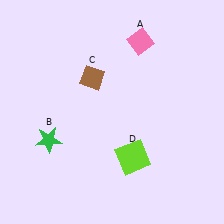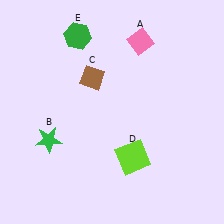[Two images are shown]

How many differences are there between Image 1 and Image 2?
There is 1 difference between the two images.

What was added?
A green hexagon (E) was added in Image 2.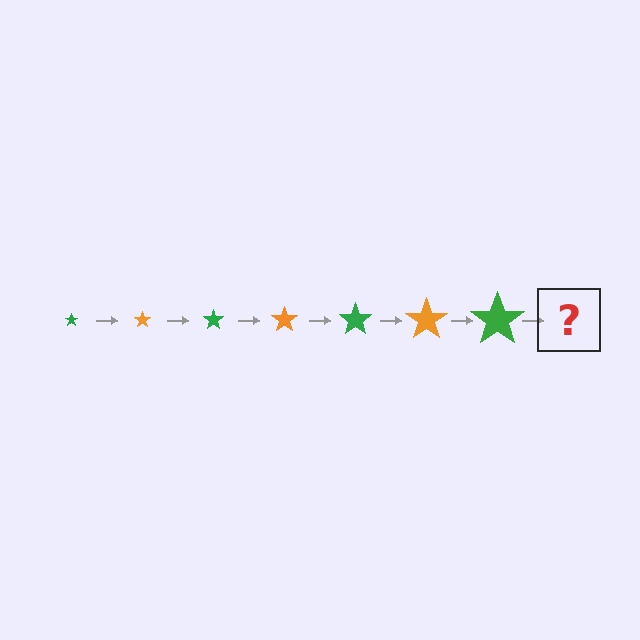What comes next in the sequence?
The next element should be an orange star, larger than the previous one.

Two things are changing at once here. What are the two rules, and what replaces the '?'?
The two rules are that the star grows larger each step and the color cycles through green and orange. The '?' should be an orange star, larger than the previous one.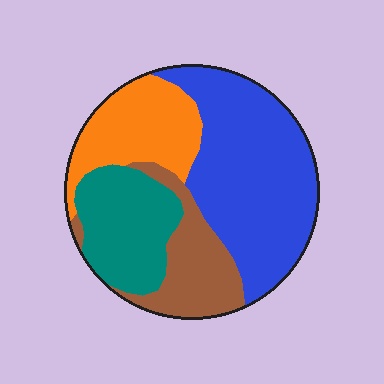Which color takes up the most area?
Blue, at roughly 45%.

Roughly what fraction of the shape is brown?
Brown covers around 15% of the shape.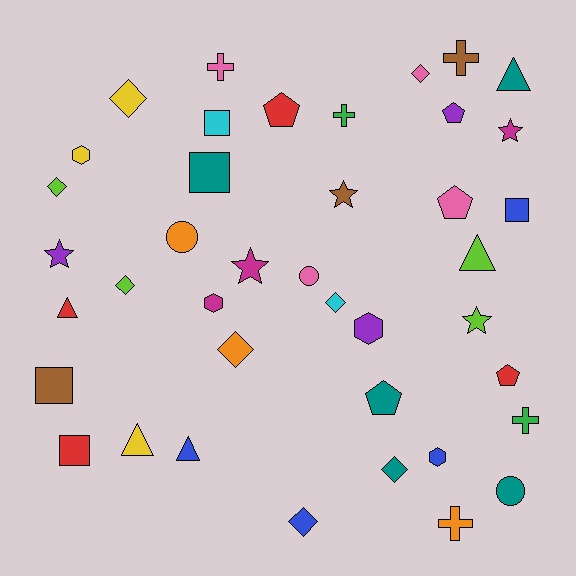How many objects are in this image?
There are 40 objects.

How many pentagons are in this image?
There are 5 pentagons.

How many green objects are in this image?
There are 2 green objects.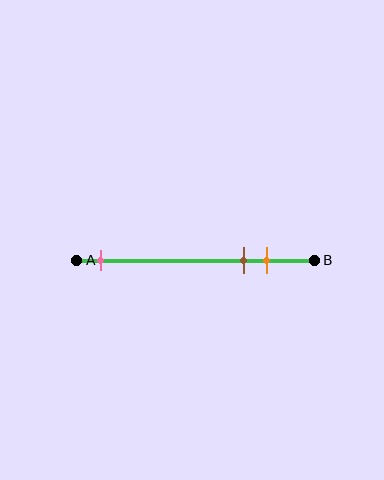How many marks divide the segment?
There are 3 marks dividing the segment.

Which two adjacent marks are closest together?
The brown and orange marks are the closest adjacent pair.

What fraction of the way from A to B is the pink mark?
The pink mark is approximately 10% (0.1) of the way from A to B.